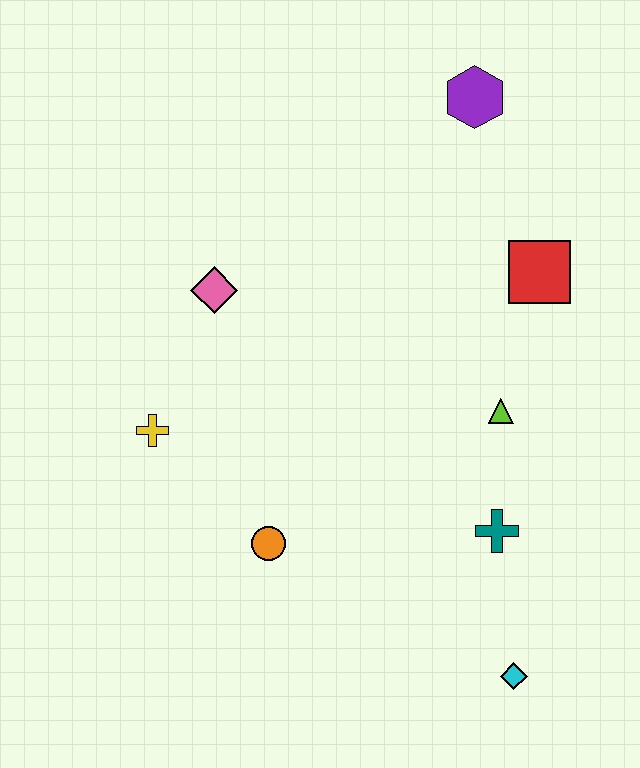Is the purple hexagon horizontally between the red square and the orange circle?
Yes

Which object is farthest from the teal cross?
The purple hexagon is farthest from the teal cross.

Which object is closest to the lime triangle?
The teal cross is closest to the lime triangle.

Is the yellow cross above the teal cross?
Yes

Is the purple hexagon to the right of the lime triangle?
No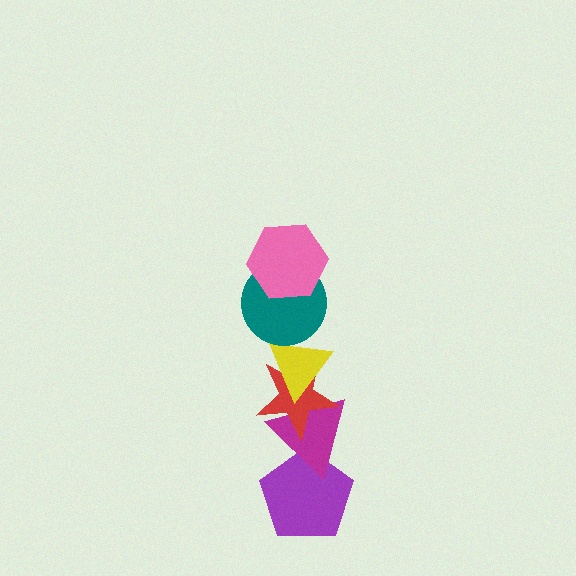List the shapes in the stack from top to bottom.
From top to bottom: the pink hexagon, the teal circle, the yellow triangle, the red star, the magenta triangle, the purple pentagon.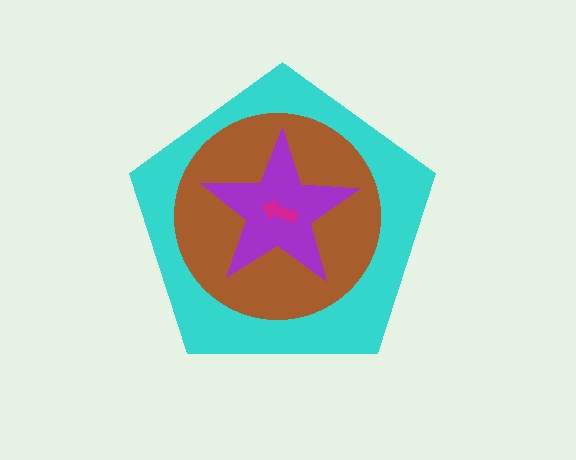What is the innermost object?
The magenta arrow.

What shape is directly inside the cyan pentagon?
The brown circle.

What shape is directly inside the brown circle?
The purple star.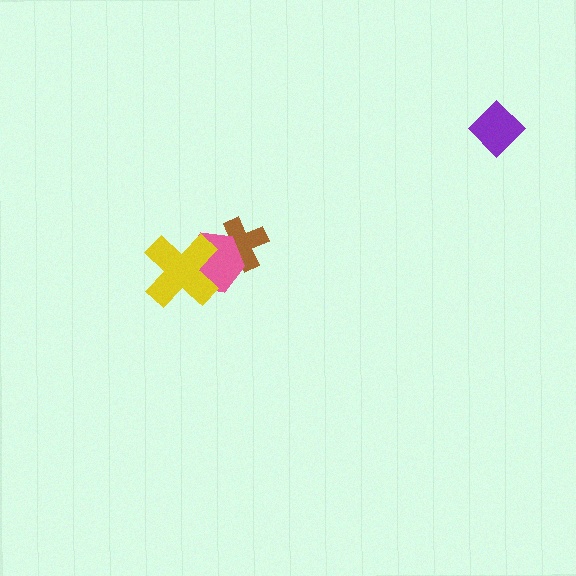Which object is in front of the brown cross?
The pink hexagon is in front of the brown cross.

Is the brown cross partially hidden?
Yes, it is partially covered by another shape.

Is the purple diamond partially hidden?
No, no other shape covers it.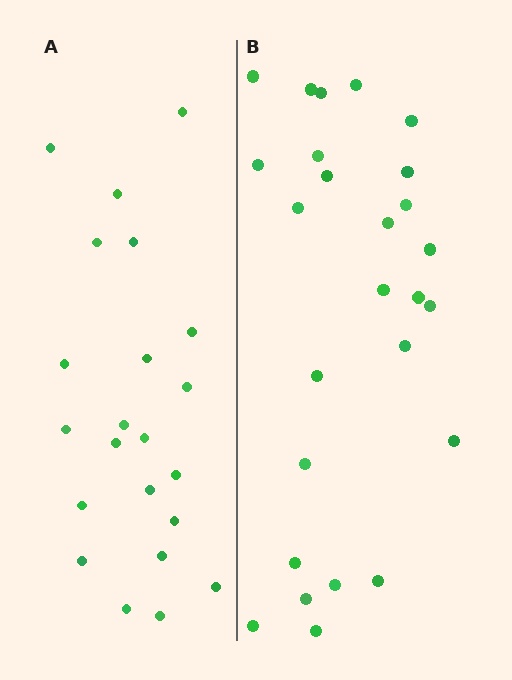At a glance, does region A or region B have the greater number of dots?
Region B (the right region) has more dots.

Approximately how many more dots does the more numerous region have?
Region B has about 4 more dots than region A.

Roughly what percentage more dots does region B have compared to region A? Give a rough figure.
About 20% more.